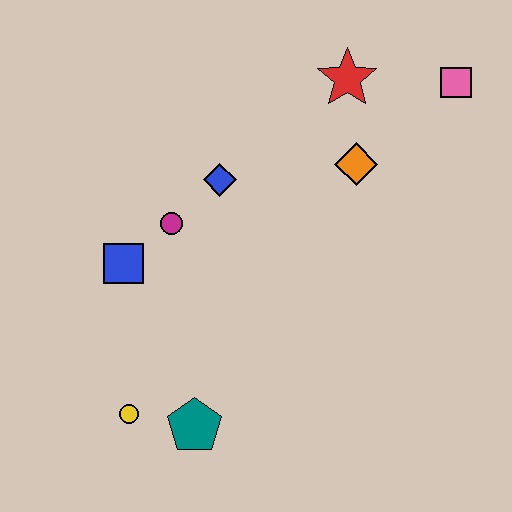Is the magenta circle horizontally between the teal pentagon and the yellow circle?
Yes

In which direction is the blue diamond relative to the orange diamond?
The blue diamond is to the left of the orange diamond.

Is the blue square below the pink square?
Yes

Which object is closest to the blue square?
The magenta circle is closest to the blue square.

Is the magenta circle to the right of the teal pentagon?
No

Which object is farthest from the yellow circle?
The pink square is farthest from the yellow circle.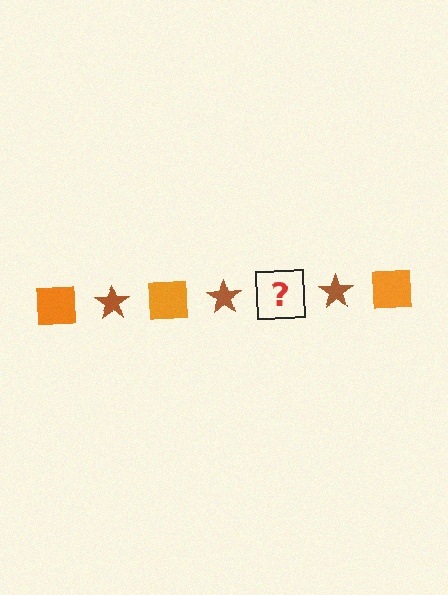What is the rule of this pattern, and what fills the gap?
The rule is that the pattern alternates between orange square and brown star. The gap should be filled with an orange square.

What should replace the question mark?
The question mark should be replaced with an orange square.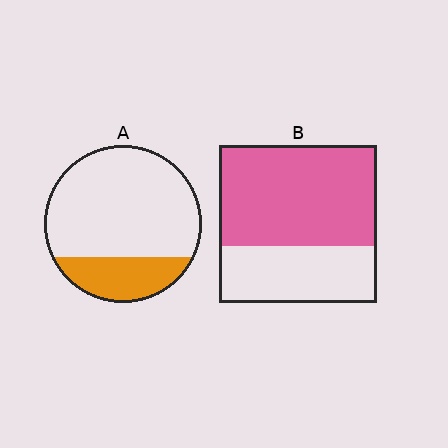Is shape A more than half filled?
No.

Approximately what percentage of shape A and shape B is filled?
A is approximately 25% and B is approximately 65%.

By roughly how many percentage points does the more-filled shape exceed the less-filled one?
By roughly 40 percentage points (B over A).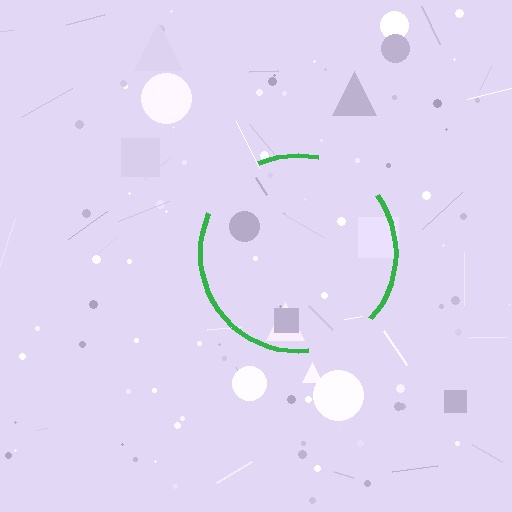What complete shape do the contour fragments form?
The contour fragments form a circle.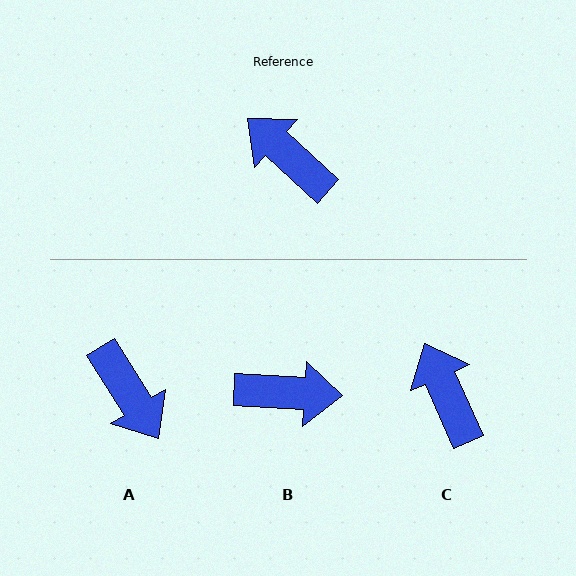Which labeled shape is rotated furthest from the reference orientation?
A, about 164 degrees away.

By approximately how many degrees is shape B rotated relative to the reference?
Approximately 141 degrees clockwise.